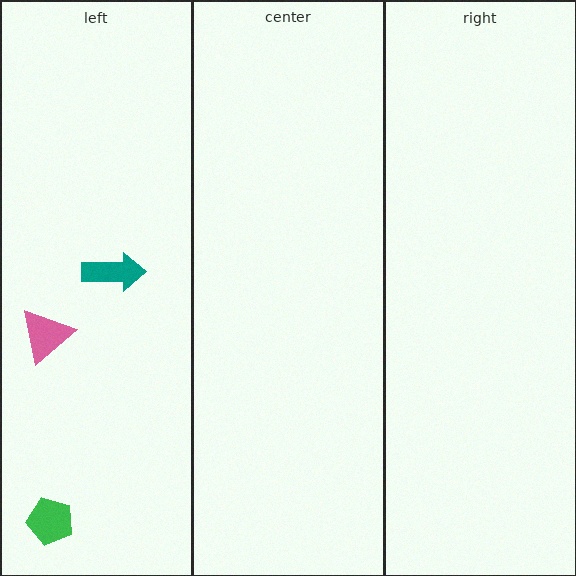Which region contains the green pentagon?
The left region.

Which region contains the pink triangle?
The left region.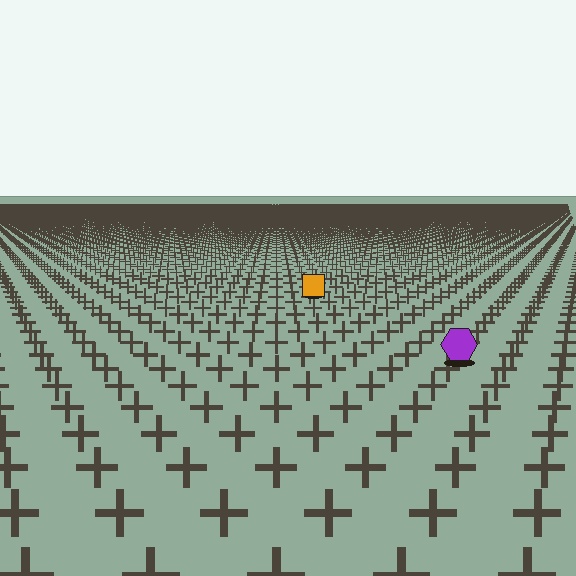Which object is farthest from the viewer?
The orange square is farthest from the viewer. It appears smaller and the ground texture around it is denser.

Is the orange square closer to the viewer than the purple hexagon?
No. The purple hexagon is closer — you can tell from the texture gradient: the ground texture is coarser near it.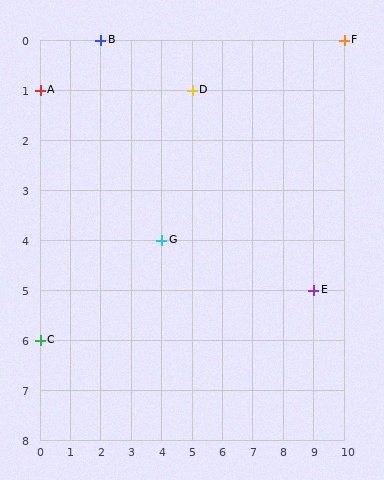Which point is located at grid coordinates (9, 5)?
Point E is at (9, 5).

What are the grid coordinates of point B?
Point B is at grid coordinates (2, 0).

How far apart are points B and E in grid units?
Points B and E are 7 columns and 5 rows apart (about 8.6 grid units diagonally).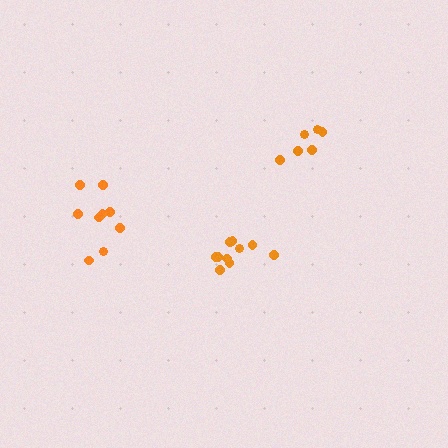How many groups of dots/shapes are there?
There are 3 groups.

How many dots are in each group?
Group 1: 6 dots, Group 2: 9 dots, Group 3: 10 dots (25 total).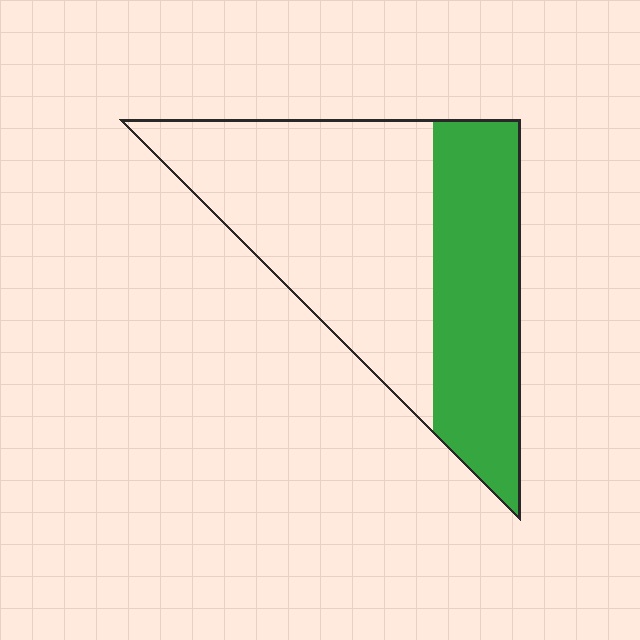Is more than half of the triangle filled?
No.